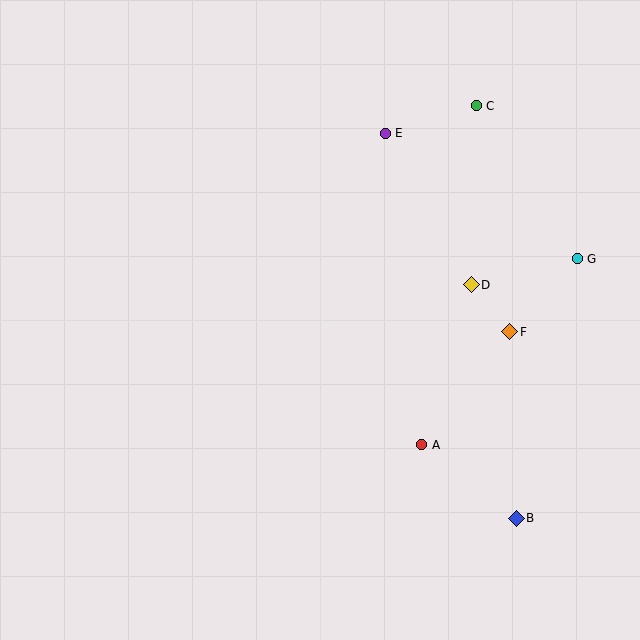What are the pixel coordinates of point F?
Point F is at (510, 332).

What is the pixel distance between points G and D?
The distance between G and D is 109 pixels.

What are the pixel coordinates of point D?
Point D is at (471, 285).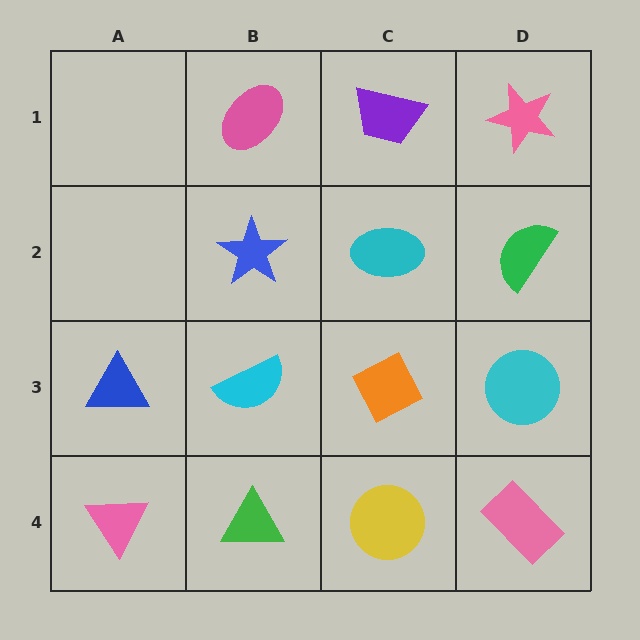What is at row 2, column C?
A cyan ellipse.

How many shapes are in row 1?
3 shapes.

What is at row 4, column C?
A yellow circle.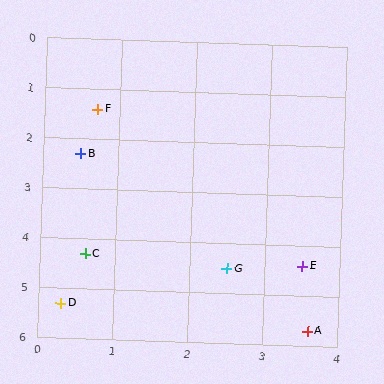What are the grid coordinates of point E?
Point E is at approximately (3.5, 4.4).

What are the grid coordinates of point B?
Point B is at approximately (0.5, 2.3).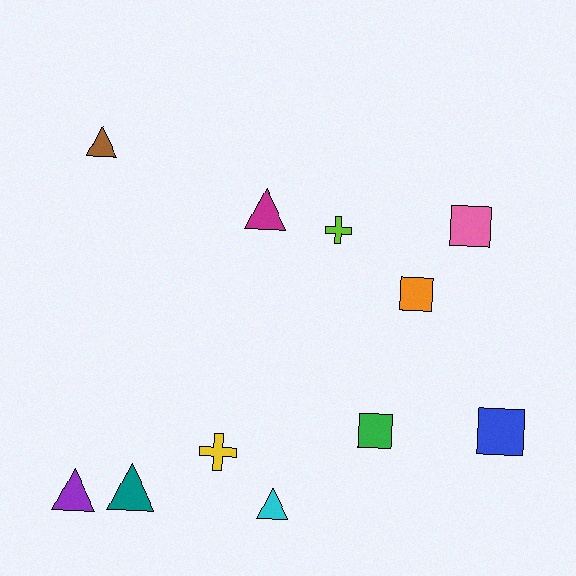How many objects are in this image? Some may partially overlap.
There are 11 objects.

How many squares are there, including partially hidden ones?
There are 4 squares.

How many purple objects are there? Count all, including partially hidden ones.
There is 1 purple object.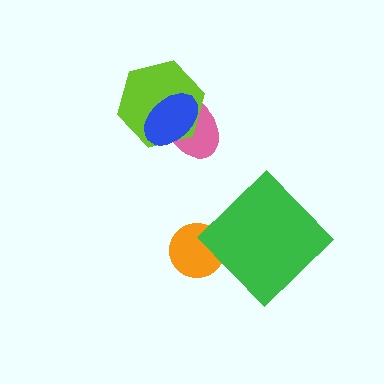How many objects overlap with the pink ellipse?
2 objects overlap with the pink ellipse.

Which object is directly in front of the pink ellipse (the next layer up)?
The lime hexagon is directly in front of the pink ellipse.